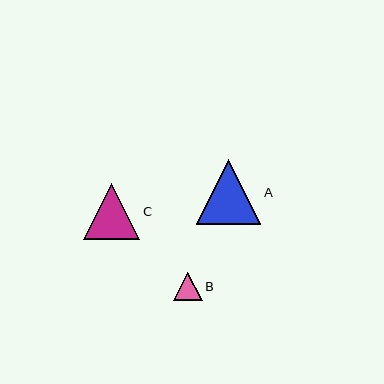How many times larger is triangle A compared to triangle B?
Triangle A is approximately 2.3 times the size of triangle B.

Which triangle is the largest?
Triangle A is the largest with a size of approximately 64 pixels.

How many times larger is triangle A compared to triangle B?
Triangle A is approximately 2.3 times the size of triangle B.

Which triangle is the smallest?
Triangle B is the smallest with a size of approximately 29 pixels.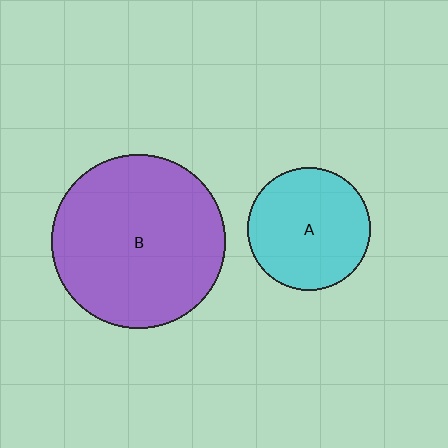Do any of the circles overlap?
No, none of the circles overlap.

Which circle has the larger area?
Circle B (purple).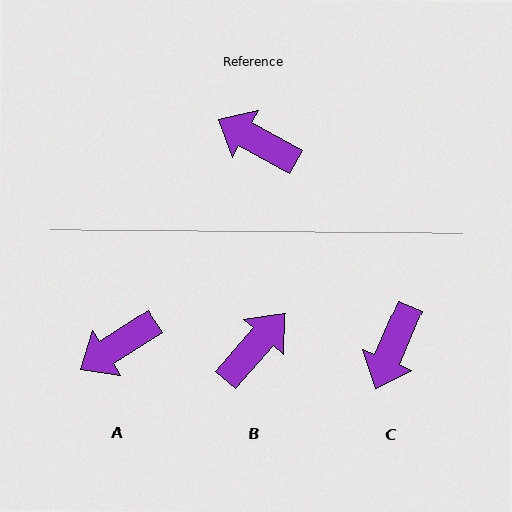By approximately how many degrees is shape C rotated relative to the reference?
Approximately 97 degrees counter-clockwise.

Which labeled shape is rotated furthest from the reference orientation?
B, about 102 degrees away.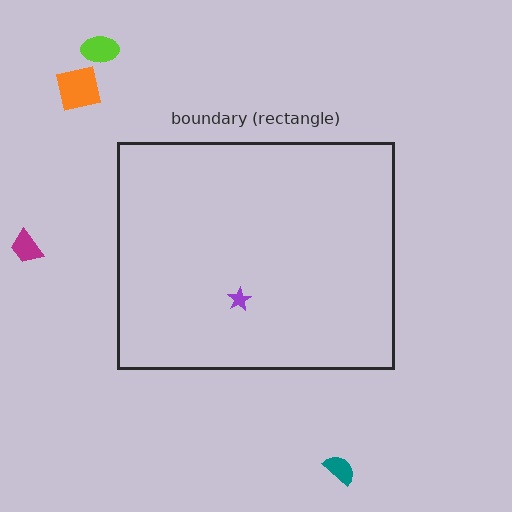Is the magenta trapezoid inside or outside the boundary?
Outside.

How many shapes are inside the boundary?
1 inside, 4 outside.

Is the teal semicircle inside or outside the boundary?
Outside.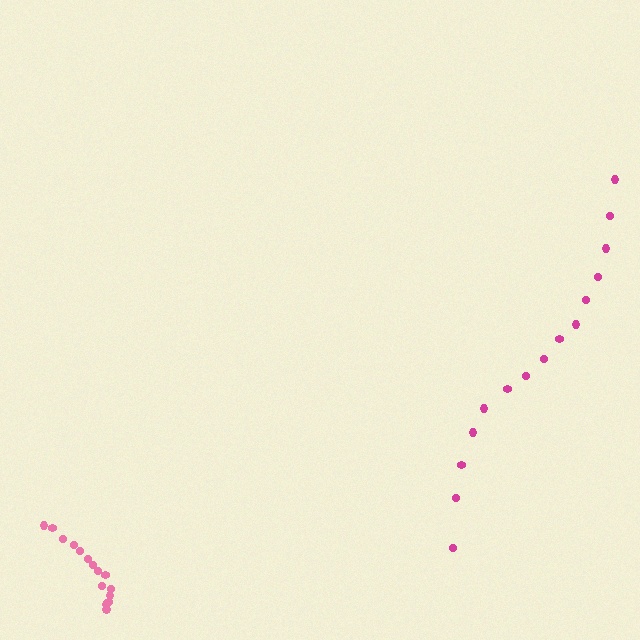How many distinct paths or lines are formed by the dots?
There are 2 distinct paths.